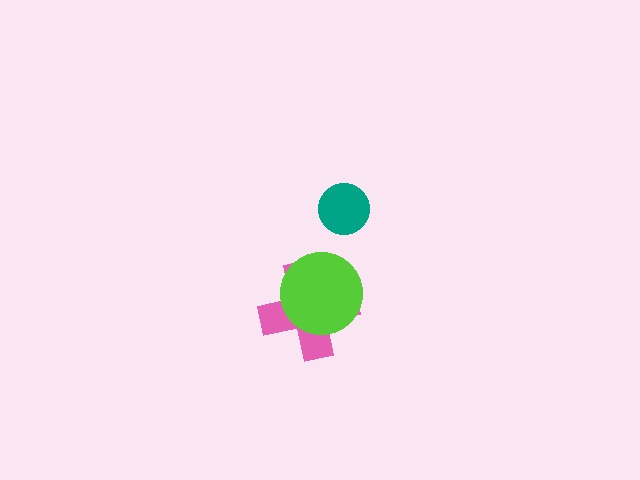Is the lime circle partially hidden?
No, no other shape covers it.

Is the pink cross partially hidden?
Yes, it is partially covered by another shape.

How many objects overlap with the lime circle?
1 object overlaps with the lime circle.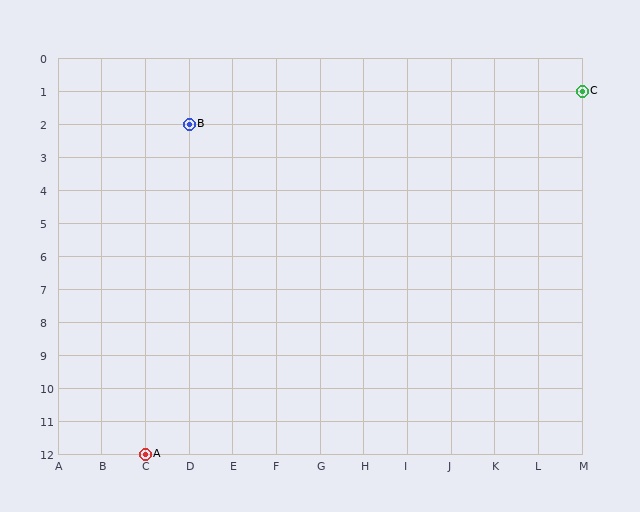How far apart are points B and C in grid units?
Points B and C are 9 columns and 1 row apart (about 9.1 grid units diagonally).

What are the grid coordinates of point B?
Point B is at grid coordinates (D, 2).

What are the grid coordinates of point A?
Point A is at grid coordinates (C, 12).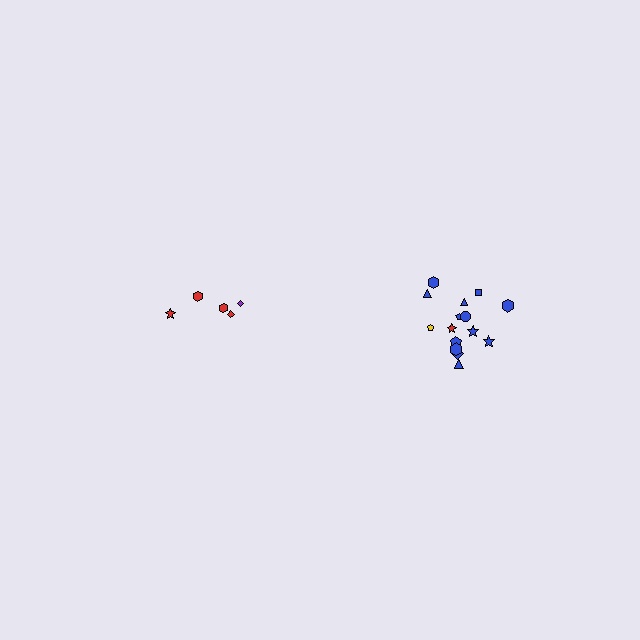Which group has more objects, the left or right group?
The right group.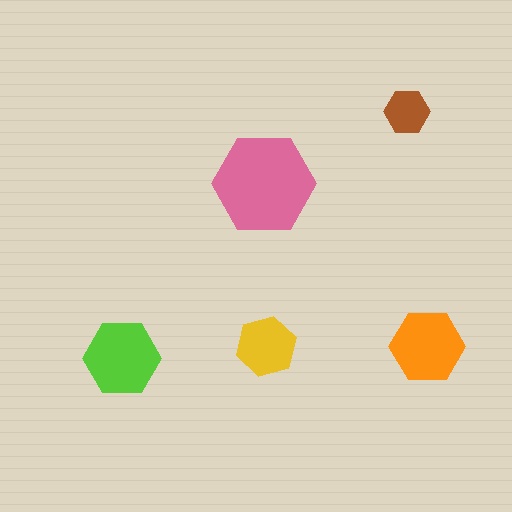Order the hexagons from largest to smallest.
the pink one, the lime one, the orange one, the yellow one, the brown one.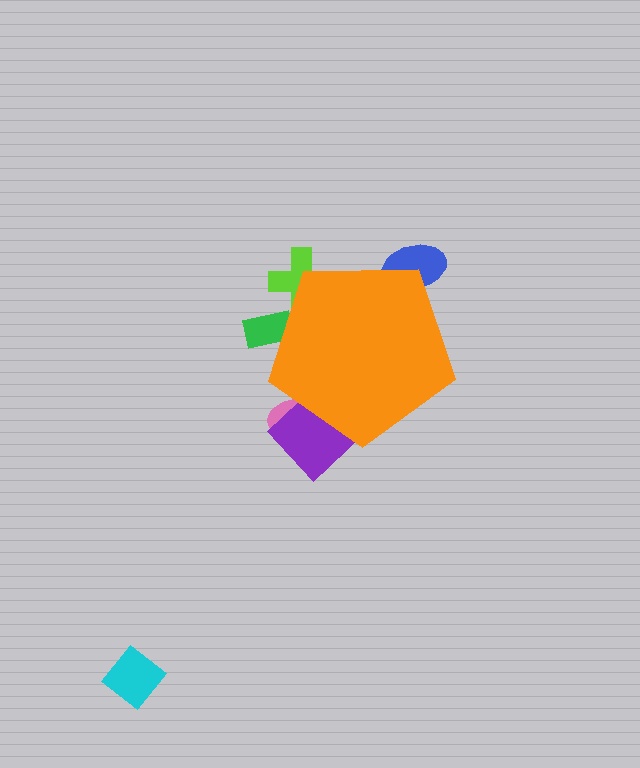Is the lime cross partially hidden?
Yes, the lime cross is partially hidden behind the orange pentagon.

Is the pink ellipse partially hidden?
Yes, the pink ellipse is partially hidden behind the orange pentagon.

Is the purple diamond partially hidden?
Yes, the purple diamond is partially hidden behind the orange pentagon.